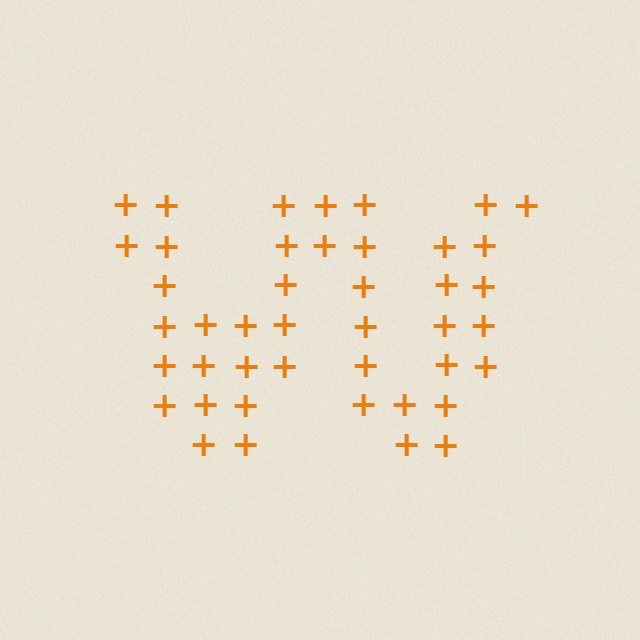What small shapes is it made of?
It is made of small plus signs.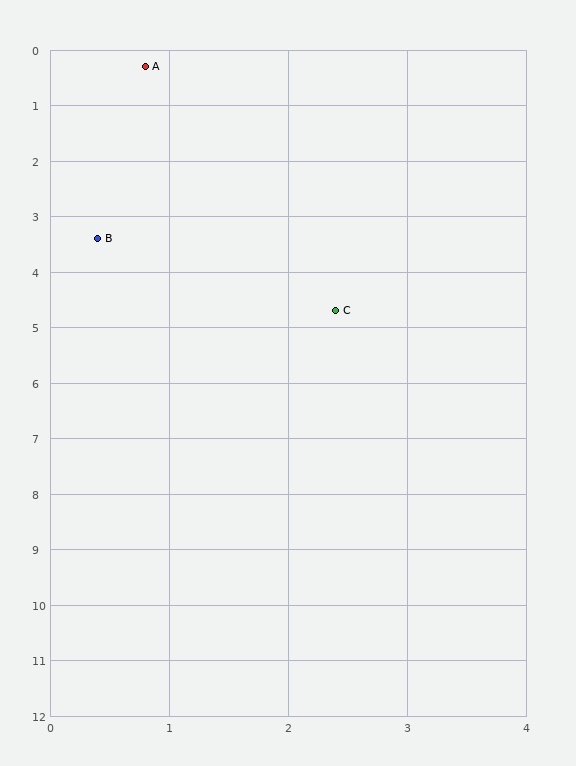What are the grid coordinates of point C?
Point C is at approximately (2.4, 4.7).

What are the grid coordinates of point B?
Point B is at approximately (0.4, 3.4).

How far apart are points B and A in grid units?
Points B and A are about 3.1 grid units apart.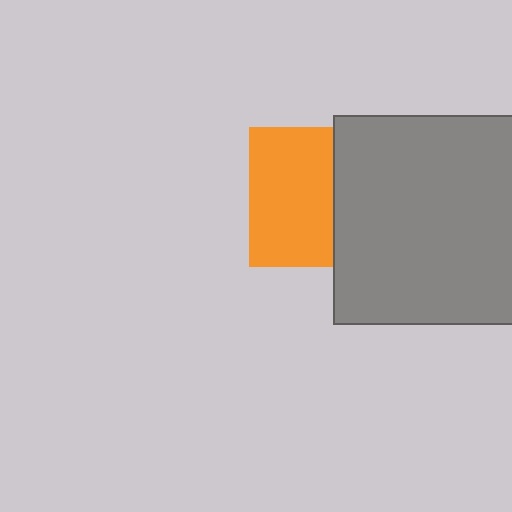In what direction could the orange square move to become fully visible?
The orange square could move left. That would shift it out from behind the gray square entirely.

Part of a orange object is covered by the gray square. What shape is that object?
It is a square.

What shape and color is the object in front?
The object in front is a gray square.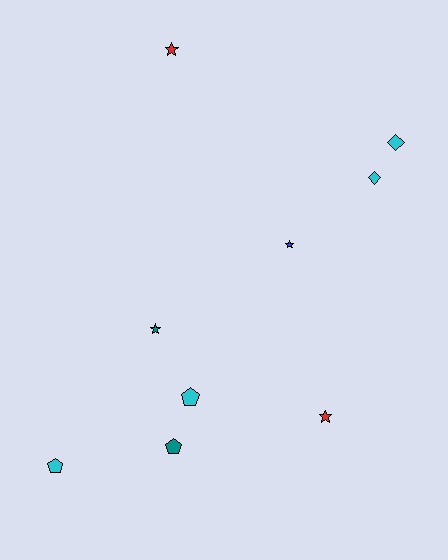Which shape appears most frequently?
Star, with 4 objects.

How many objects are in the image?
There are 9 objects.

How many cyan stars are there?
There are no cyan stars.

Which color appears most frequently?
Cyan, with 4 objects.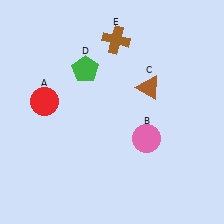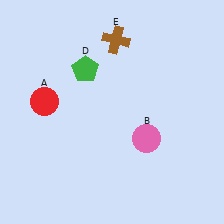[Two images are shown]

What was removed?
The brown triangle (C) was removed in Image 2.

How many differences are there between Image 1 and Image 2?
There is 1 difference between the two images.